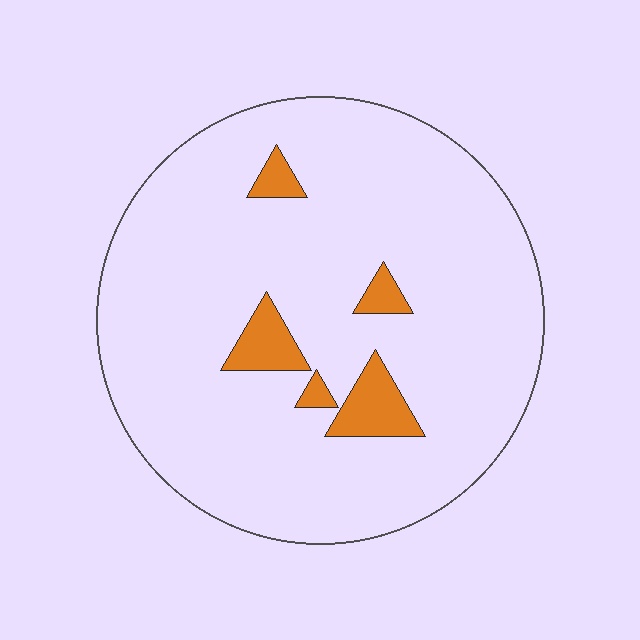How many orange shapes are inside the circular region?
5.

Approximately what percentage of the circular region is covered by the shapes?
Approximately 10%.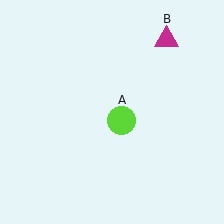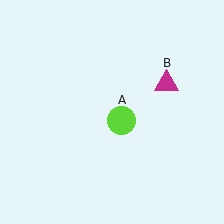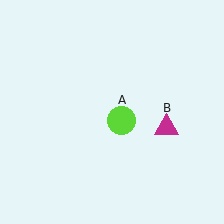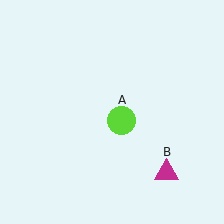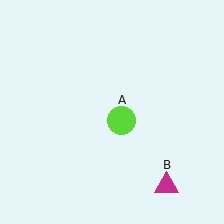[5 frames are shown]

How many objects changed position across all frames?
1 object changed position: magenta triangle (object B).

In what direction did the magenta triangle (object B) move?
The magenta triangle (object B) moved down.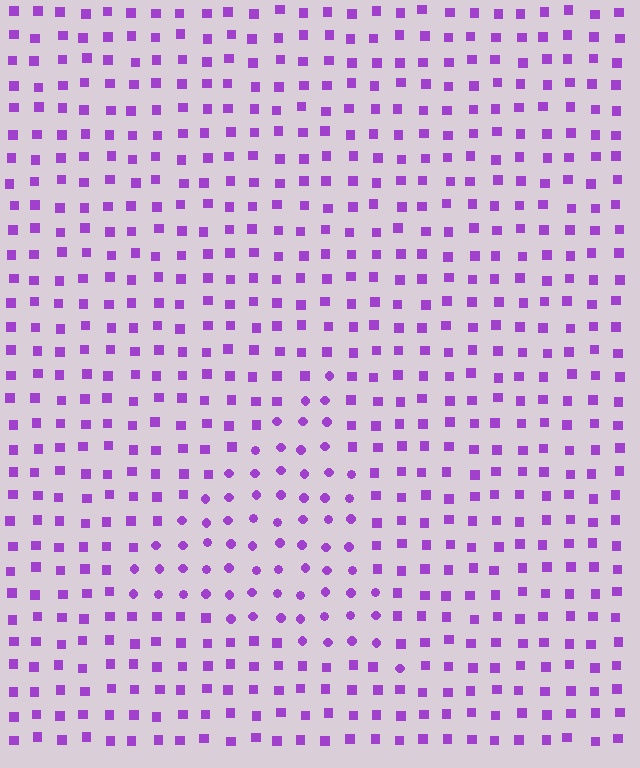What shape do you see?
I see a triangle.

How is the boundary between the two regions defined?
The boundary is defined by a change in element shape: circles inside vs. squares outside. All elements share the same color and spacing.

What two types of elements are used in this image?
The image uses circles inside the triangle region and squares outside it.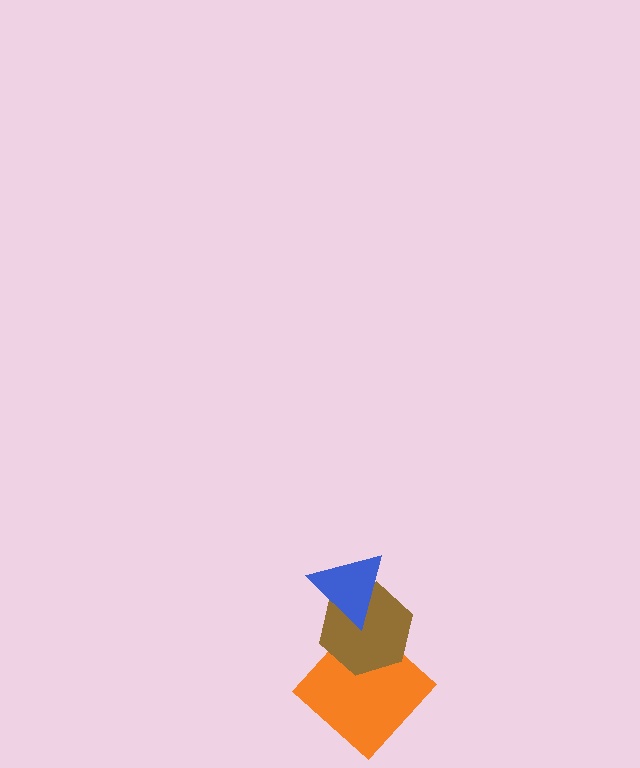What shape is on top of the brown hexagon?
The blue triangle is on top of the brown hexagon.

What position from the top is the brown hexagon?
The brown hexagon is 2nd from the top.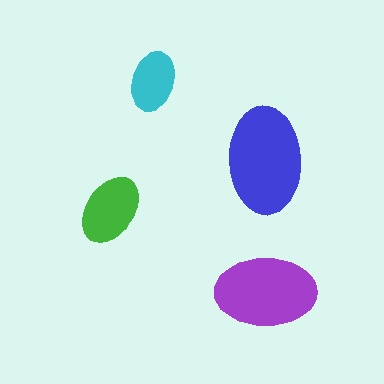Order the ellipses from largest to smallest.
the blue one, the purple one, the green one, the cyan one.